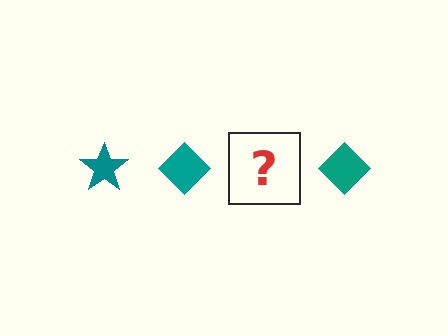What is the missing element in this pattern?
The missing element is a teal star.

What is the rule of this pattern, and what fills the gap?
The rule is that the pattern cycles through star, diamond shapes in teal. The gap should be filled with a teal star.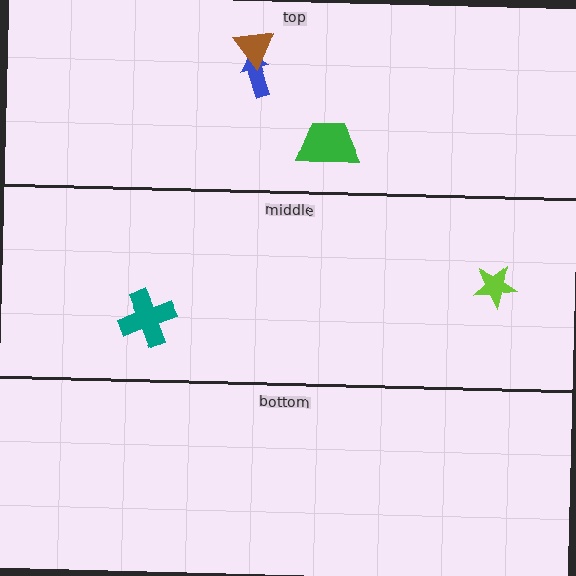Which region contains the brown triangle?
The top region.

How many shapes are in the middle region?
2.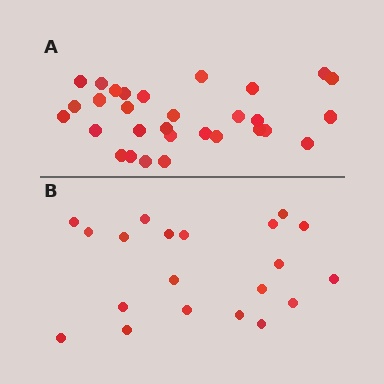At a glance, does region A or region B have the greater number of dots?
Region A (the top region) has more dots.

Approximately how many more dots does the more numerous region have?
Region A has roughly 10 or so more dots than region B.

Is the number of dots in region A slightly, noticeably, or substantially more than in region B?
Region A has substantially more. The ratio is roughly 1.5 to 1.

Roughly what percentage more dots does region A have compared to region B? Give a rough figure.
About 50% more.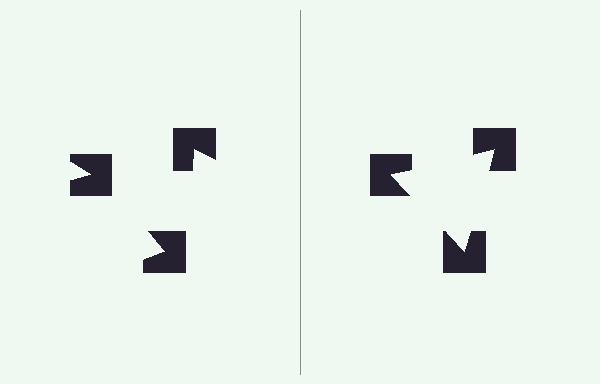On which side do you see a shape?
An illusory triangle appears on the right side. On the left side the wedge cuts are rotated, so no coherent shape forms.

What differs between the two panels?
The notched squares are positioned identically on both sides; only the wedge orientations differ. On the right they align to a triangle; on the left they are misaligned.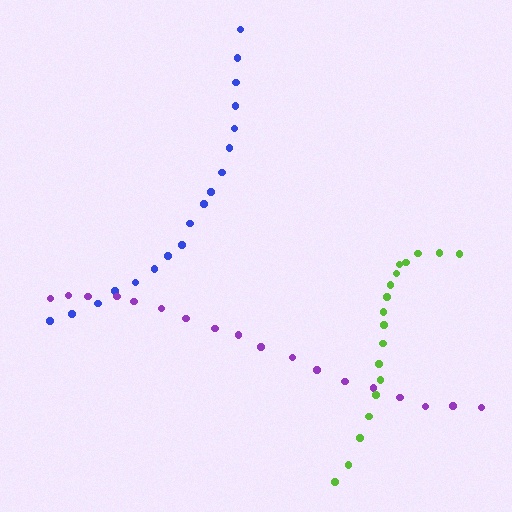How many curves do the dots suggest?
There are 3 distinct paths.